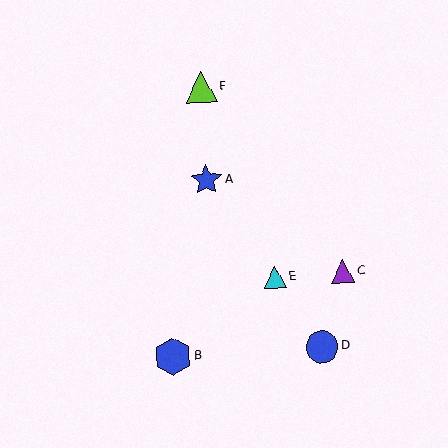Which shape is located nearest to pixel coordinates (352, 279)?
The purple triangle (labeled C) at (343, 272) is nearest to that location.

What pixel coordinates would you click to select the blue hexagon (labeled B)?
Click at (173, 357) to select the blue hexagon B.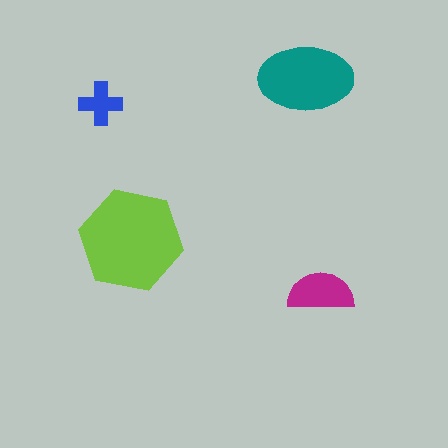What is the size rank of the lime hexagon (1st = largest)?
1st.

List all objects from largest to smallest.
The lime hexagon, the teal ellipse, the magenta semicircle, the blue cross.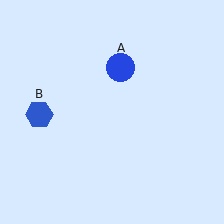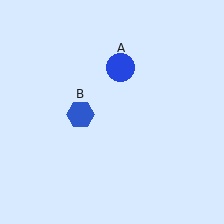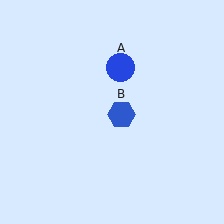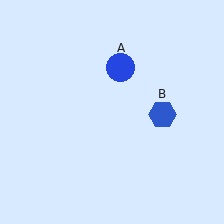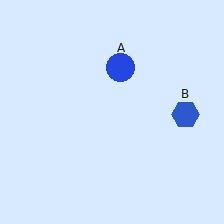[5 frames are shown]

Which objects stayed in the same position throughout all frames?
Blue circle (object A) remained stationary.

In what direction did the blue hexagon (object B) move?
The blue hexagon (object B) moved right.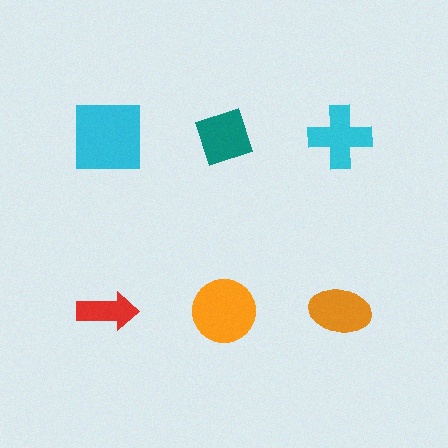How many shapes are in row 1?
3 shapes.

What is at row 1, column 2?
A teal diamond.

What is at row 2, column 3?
An orange ellipse.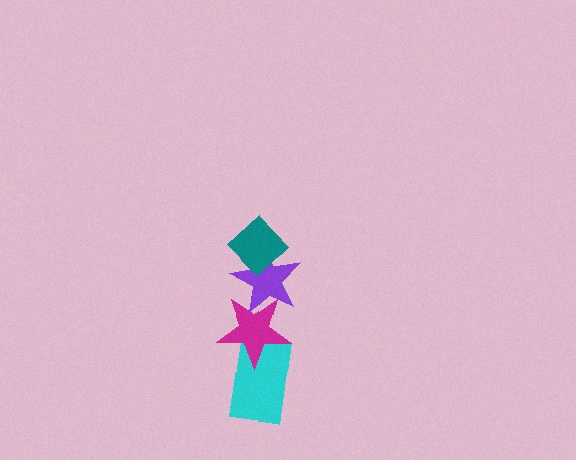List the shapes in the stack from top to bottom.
From top to bottom: the teal diamond, the purple star, the magenta star, the cyan rectangle.